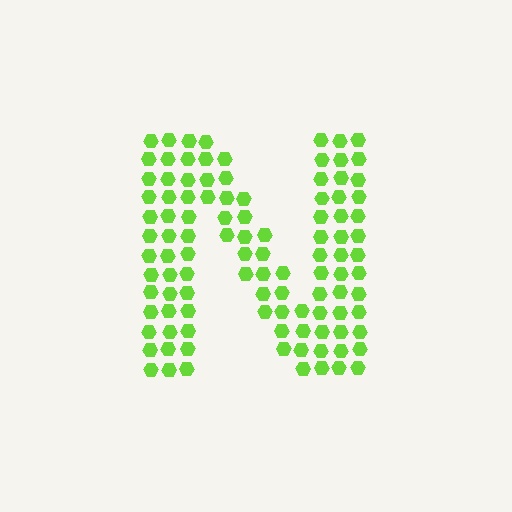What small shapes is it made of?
It is made of small hexagons.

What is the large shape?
The large shape is the letter N.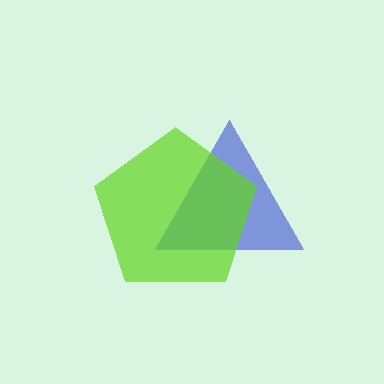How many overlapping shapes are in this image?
There are 2 overlapping shapes in the image.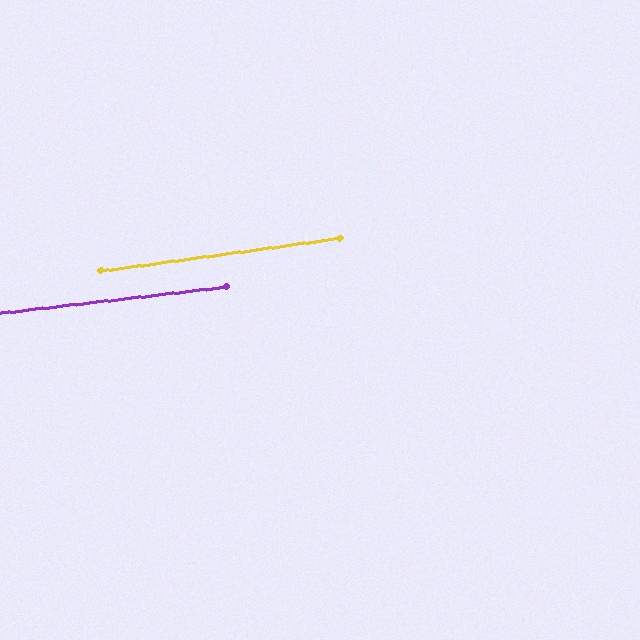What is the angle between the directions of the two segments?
Approximately 1 degree.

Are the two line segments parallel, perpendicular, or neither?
Parallel — their directions differ by only 1.3°.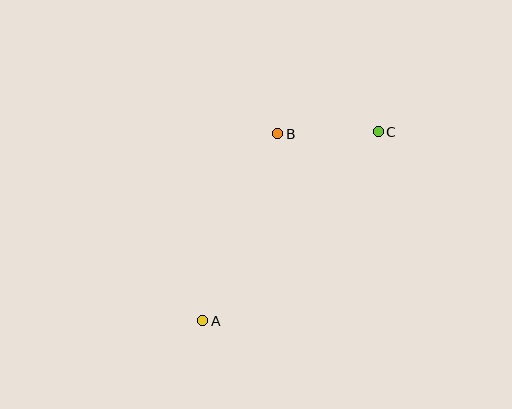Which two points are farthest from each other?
Points A and C are farthest from each other.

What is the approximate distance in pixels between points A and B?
The distance between A and B is approximately 201 pixels.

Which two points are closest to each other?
Points B and C are closest to each other.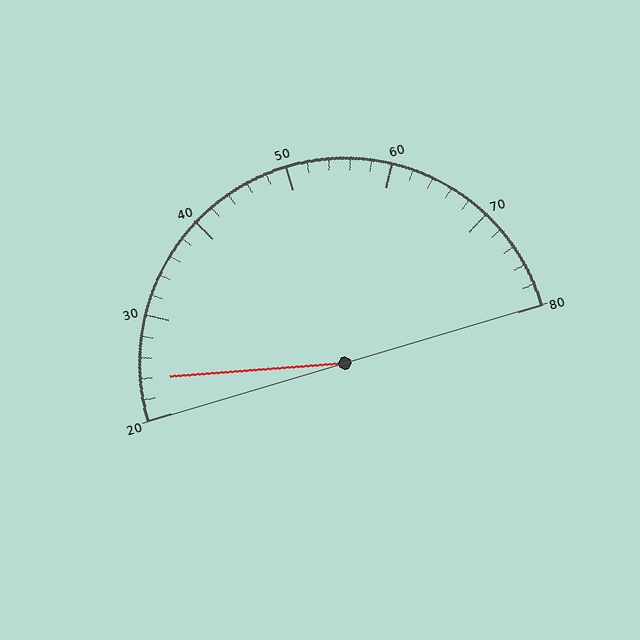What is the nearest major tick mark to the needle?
The nearest major tick mark is 20.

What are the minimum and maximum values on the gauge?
The gauge ranges from 20 to 80.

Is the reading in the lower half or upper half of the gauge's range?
The reading is in the lower half of the range (20 to 80).